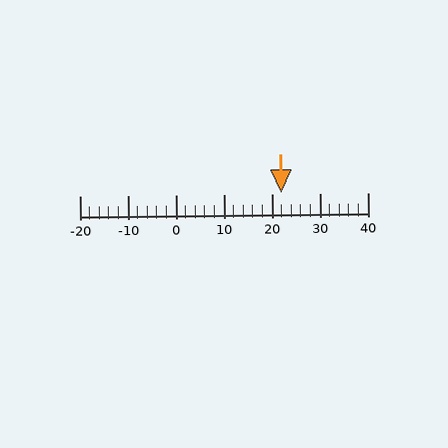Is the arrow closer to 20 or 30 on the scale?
The arrow is closer to 20.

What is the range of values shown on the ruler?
The ruler shows values from -20 to 40.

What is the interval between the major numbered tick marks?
The major tick marks are spaced 10 units apart.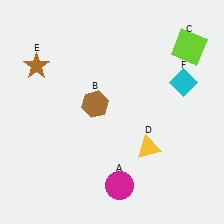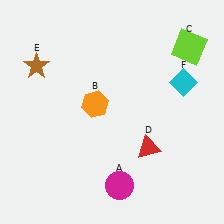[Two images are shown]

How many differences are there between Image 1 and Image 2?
There are 2 differences between the two images.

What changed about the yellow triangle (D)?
In Image 1, D is yellow. In Image 2, it changed to red.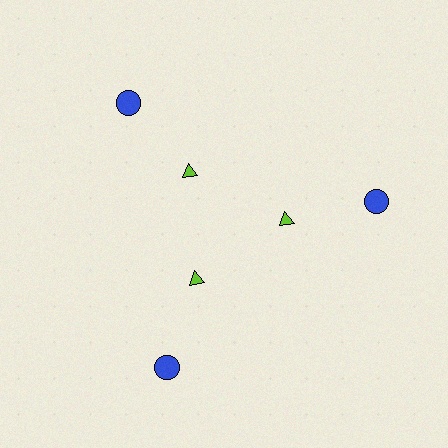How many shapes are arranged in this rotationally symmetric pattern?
There are 6 shapes, arranged in 3 groups of 2.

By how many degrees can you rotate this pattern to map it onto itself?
The pattern maps onto itself every 120 degrees of rotation.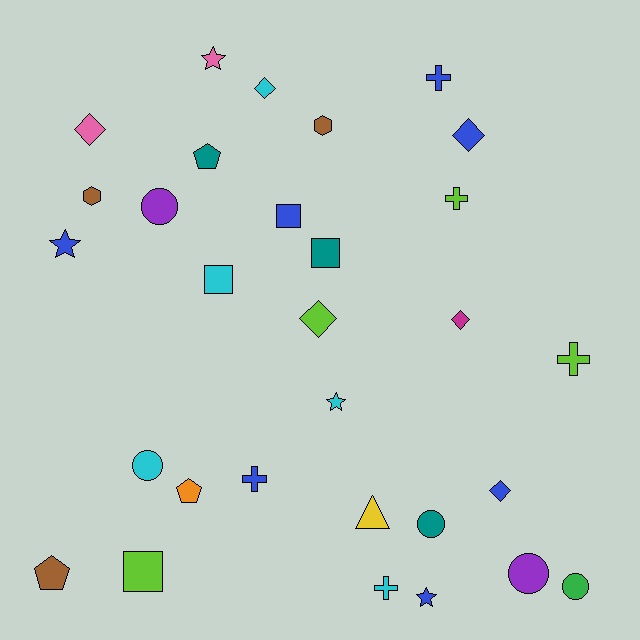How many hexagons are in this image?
There are 2 hexagons.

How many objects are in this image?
There are 30 objects.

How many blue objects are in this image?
There are 7 blue objects.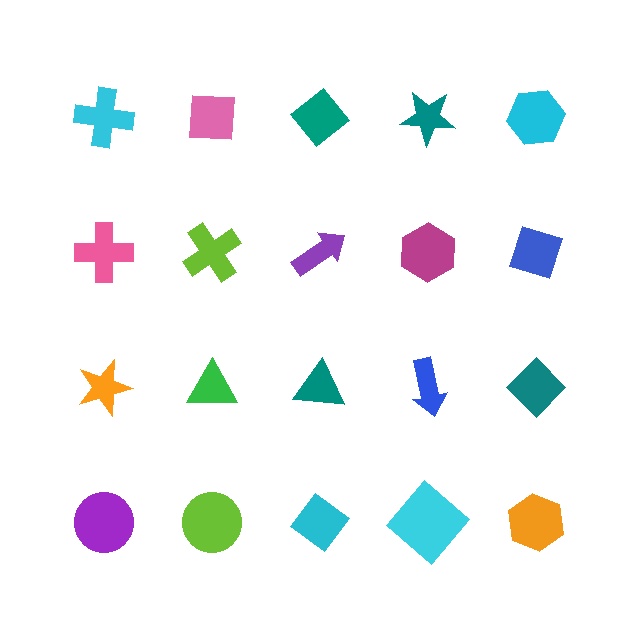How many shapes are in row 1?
5 shapes.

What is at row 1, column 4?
A teal star.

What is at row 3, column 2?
A green triangle.